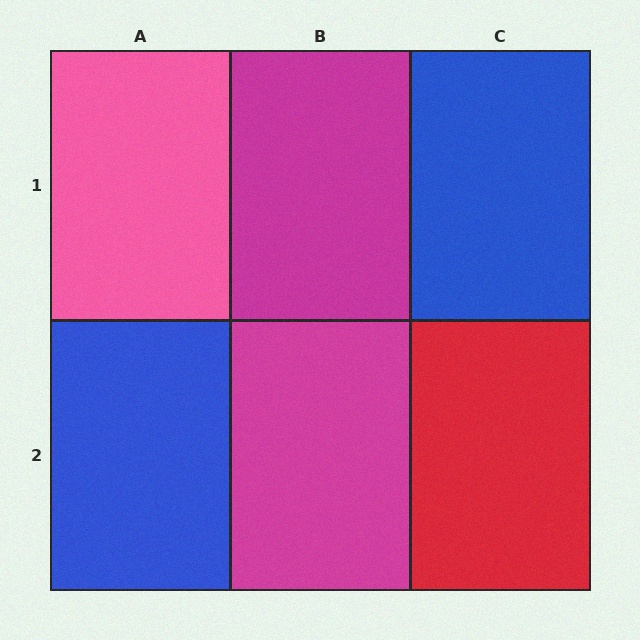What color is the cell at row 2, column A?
Blue.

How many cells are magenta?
2 cells are magenta.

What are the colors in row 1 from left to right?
Pink, magenta, blue.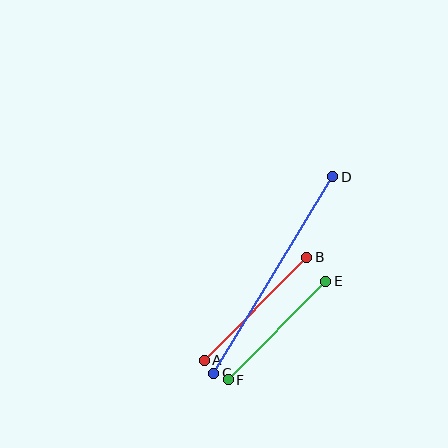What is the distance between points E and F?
The distance is approximately 139 pixels.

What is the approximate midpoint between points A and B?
The midpoint is at approximately (256, 309) pixels.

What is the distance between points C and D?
The distance is approximately 230 pixels.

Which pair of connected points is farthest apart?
Points C and D are farthest apart.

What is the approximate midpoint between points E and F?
The midpoint is at approximately (277, 331) pixels.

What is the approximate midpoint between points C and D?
The midpoint is at approximately (273, 275) pixels.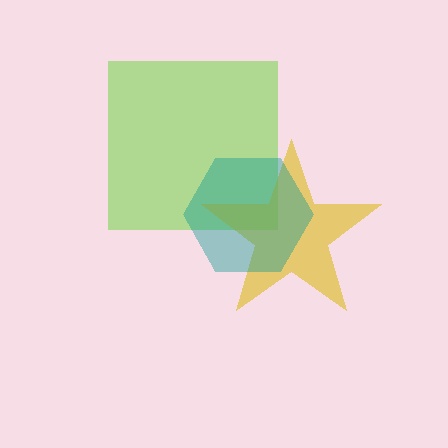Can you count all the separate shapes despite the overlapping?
Yes, there are 3 separate shapes.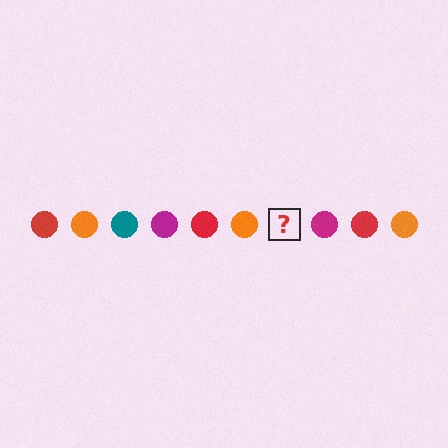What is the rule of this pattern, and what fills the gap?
The rule is that the pattern cycles through red, orange, teal, magenta circles. The gap should be filled with a teal circle.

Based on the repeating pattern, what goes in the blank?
The blank should be a teal circle.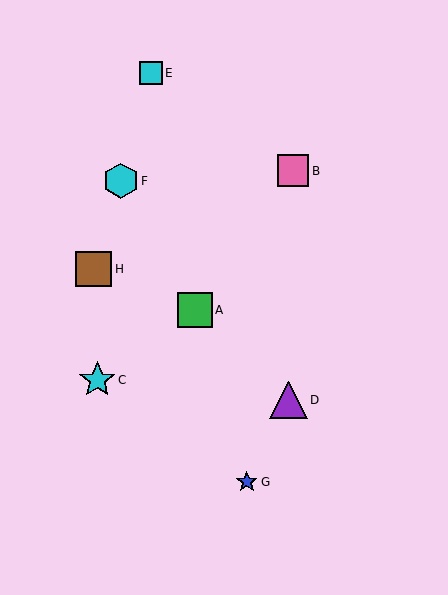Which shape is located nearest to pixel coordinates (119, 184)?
The cyan hexagon (labeled F) at (121, 181) is nearest to that location.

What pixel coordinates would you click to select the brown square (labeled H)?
Click at (94, 269) to select the brown square H.